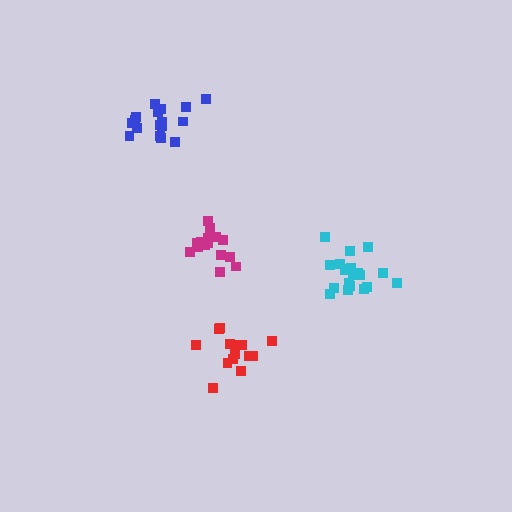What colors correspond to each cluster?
The clusters are colored: cyan, magenta, blue, red.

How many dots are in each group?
Group 1: 20 dots, Group 2: 15 dots, Group 3: 17 dots, Group 4: 14 dots (66 total).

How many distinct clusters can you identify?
There are 4 distinct clusters.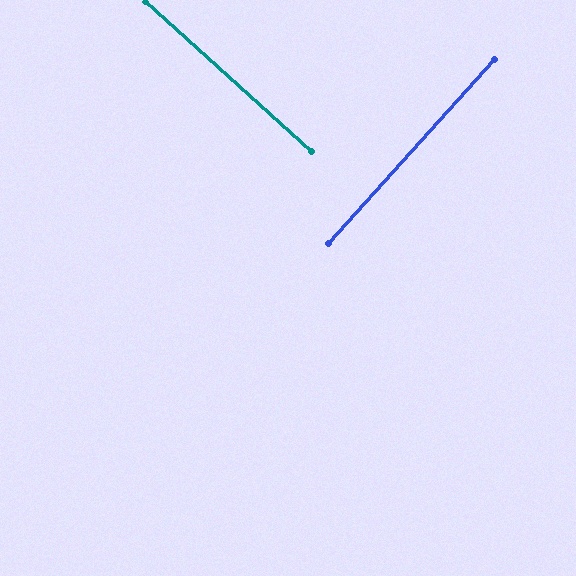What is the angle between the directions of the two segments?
Approximately 90 degrees.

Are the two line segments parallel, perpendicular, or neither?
Perpendicular — they meet at approximately 90°.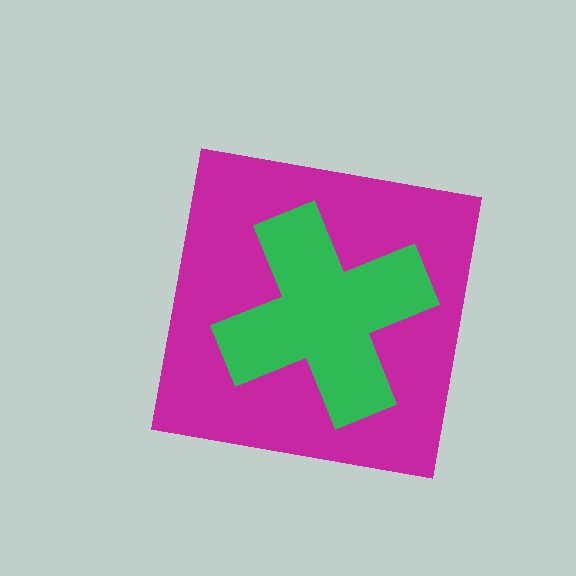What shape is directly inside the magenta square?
The green cross.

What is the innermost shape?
The green cross.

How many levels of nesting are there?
2.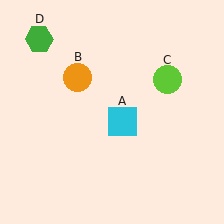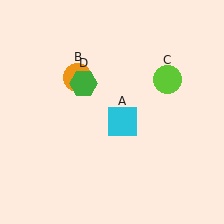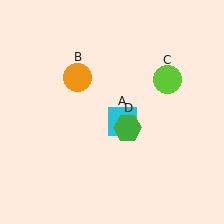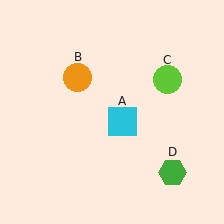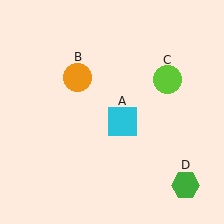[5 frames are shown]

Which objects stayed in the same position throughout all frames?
Cyan square (object A) and orange circle (object B) and lime circle (object C) remained stationary.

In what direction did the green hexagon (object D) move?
The green hexagon (object D) moved down and to the right.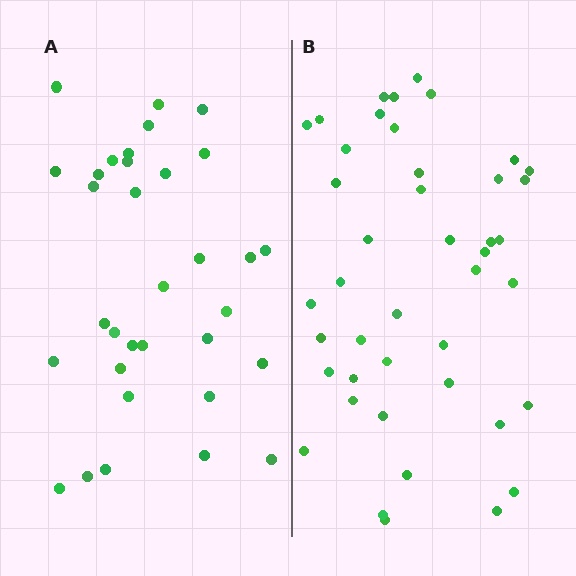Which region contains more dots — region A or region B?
Region B (the right region) has more dots.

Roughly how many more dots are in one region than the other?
Region B has roughly 10 or so more dots than region A.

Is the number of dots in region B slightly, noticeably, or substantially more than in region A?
Region B has noticeably more, but not dramatically so. The ratio is roughly 1.3 to 1.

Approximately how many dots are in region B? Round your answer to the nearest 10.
About 40 dots. (The exact count is 43, which rounds to 40.)